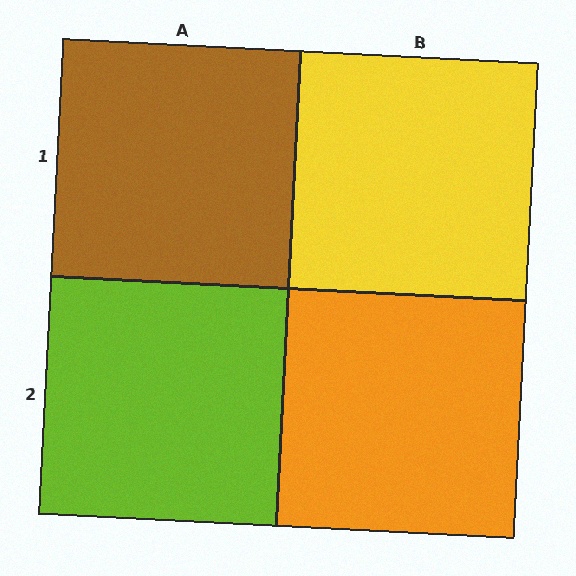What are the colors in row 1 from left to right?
Brown, yellow.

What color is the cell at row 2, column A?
Lime.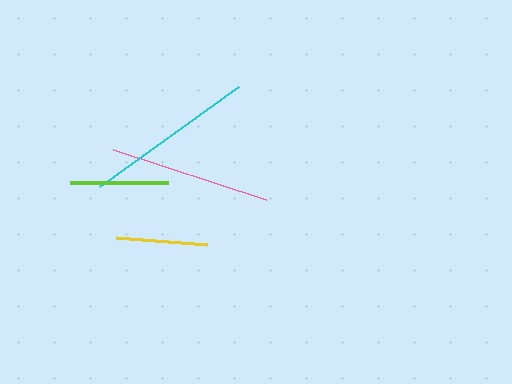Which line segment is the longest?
The cyan line is the longest at approximately 171 pixels.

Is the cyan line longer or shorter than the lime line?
The cyan line is longer than the lime line.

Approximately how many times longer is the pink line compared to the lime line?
The pink line is approximately 1.6 times the length of the lime line.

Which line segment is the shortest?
The yellow line is the shortest at approximately 91 pixels.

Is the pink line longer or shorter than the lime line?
The pink line is longer than the lime line.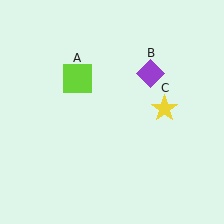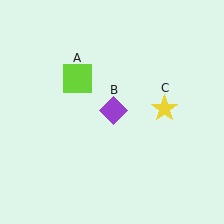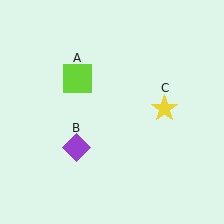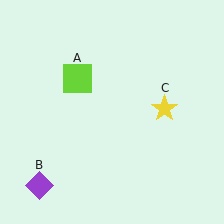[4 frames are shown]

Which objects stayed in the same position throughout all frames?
Lime square (object A) and yellow star (object C) remained stationary.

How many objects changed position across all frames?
1 object changed position: purple diamond (object B).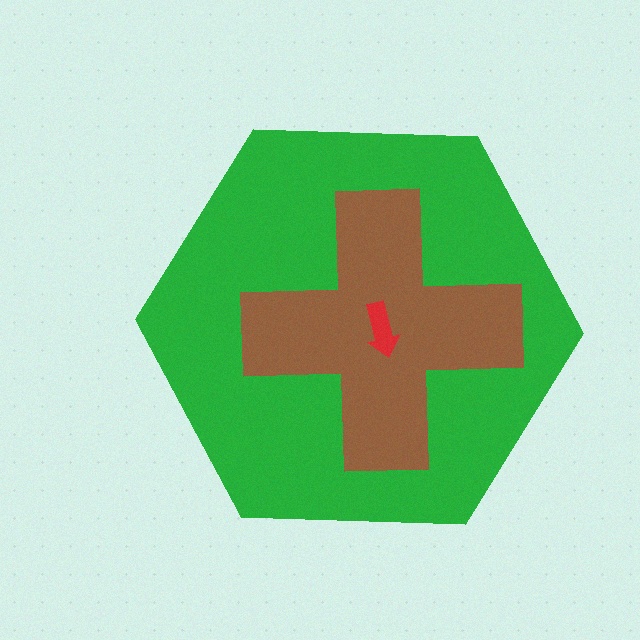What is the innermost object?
The red arrow.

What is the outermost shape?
The green hexagon.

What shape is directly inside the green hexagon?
The brown cross.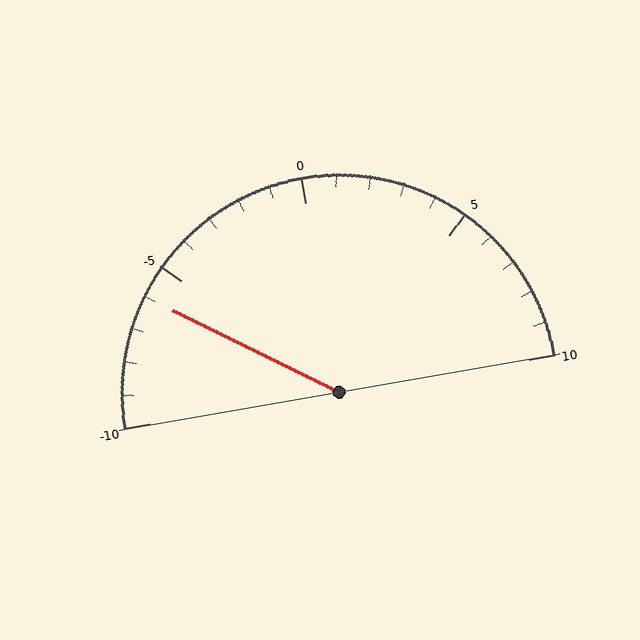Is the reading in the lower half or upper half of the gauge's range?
The reading is in the lower half of the range (-10 to 10).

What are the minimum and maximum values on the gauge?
The gauge ranges from -10 to 10.